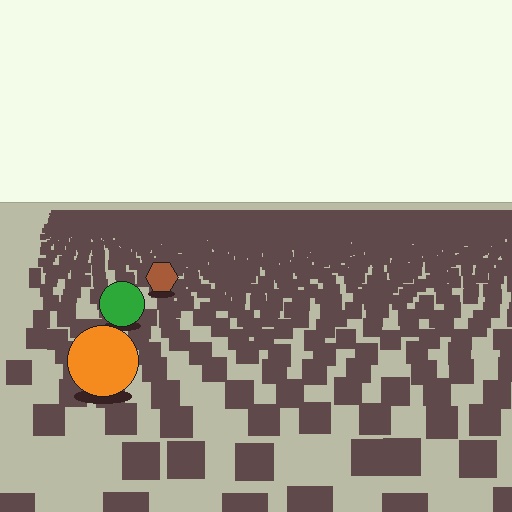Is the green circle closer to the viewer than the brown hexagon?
Yes. The green circle is closer — you can tell from the texture gradient: the ground texture is coarser near it.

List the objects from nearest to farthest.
From nearest to farthest: the orange circle, the green circle, the brown hexagon.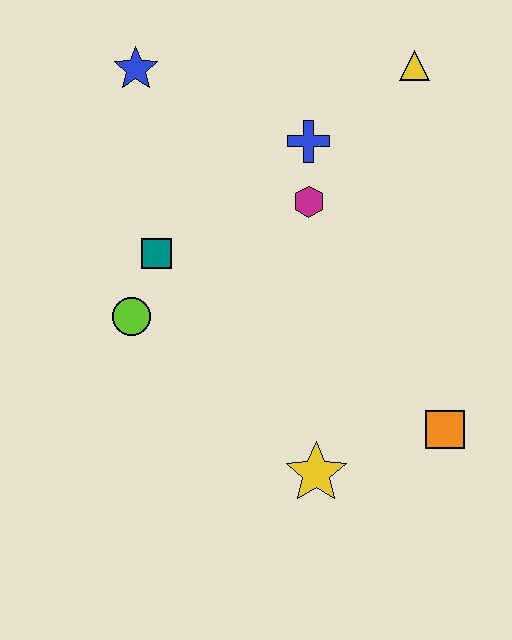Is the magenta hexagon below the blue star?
Yes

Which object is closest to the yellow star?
The orange square is closest to the yellow star.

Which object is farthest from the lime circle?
The yellow triangle is farthest from the lime circle.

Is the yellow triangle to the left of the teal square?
No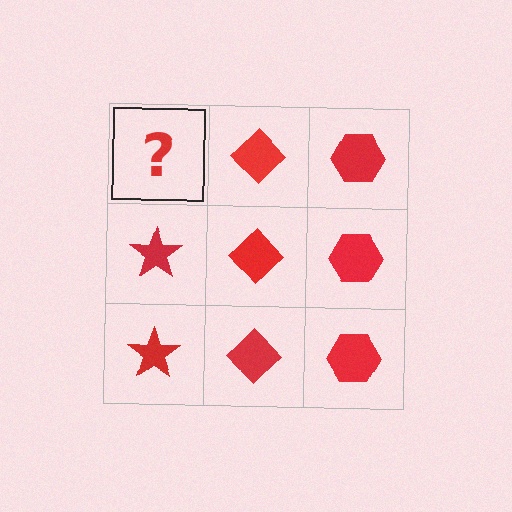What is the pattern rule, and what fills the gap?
The rule is that each column has a consistent shape. The gap should be filled with a red star.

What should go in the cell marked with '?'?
The missing cell should contain a red star.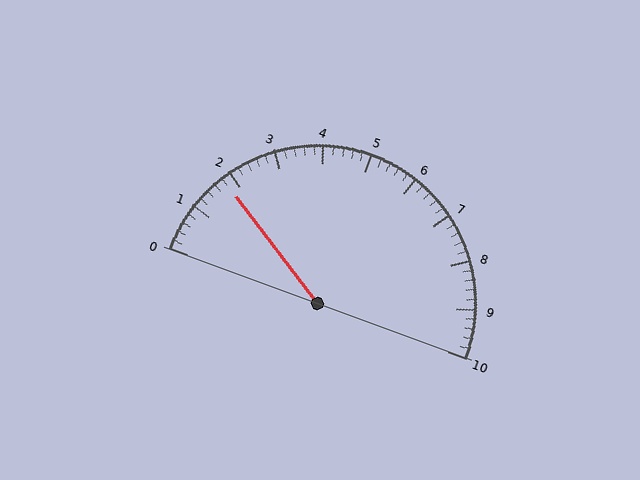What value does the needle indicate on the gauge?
The needle indicates approximately 1.8.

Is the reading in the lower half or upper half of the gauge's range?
The reading is in the lower half of the range (0 to 10).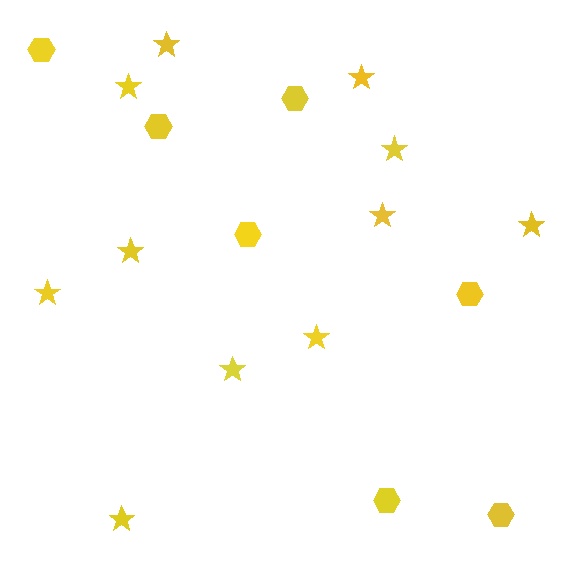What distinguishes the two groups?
There are 2 groups: one group of stars (11) and one group of hexagons (7).